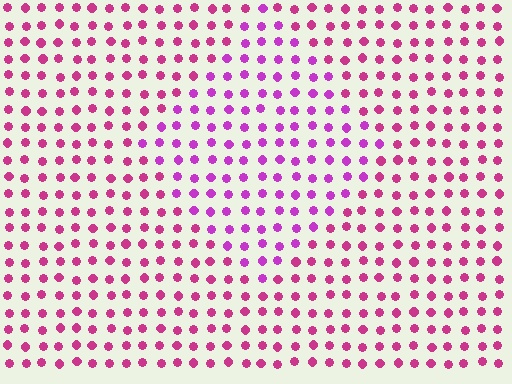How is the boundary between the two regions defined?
The boundary is defined purely by a slight shift in hue (about 28 degrees). Spacing, size, and orientation are identical on both sides.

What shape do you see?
I see a diamond.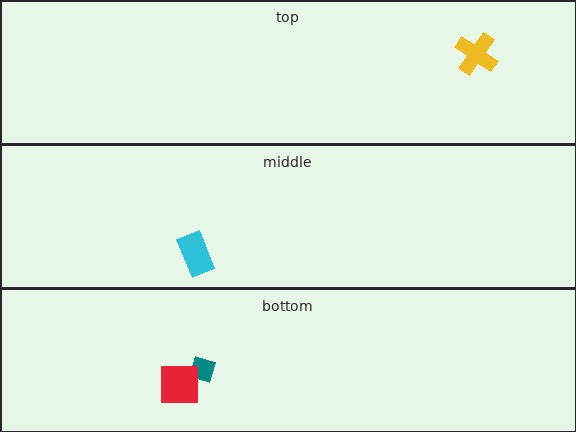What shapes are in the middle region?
The cyan rectangle.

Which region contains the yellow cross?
The top region.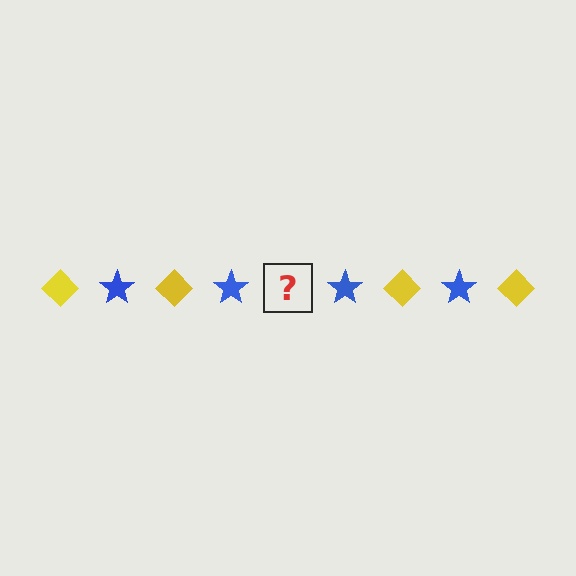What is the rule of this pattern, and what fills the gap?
The rule is that the pattern alternates between yellow diamond and blue star. The gap should be filled with a yellow diamond.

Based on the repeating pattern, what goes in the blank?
The blank should be a yellow diamond.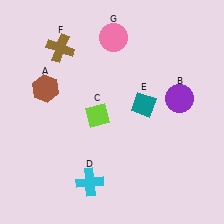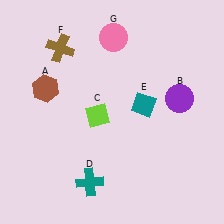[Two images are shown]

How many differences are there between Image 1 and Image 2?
There is 1 difference between the two images.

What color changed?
The cross (D) changed from cyan in Image 1 to teal in Image 2.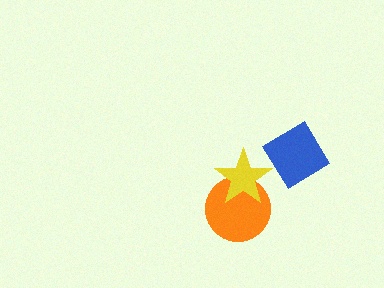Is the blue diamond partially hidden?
Yes, it is partially covered by another shape.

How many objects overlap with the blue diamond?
1 object overlaps with the blue diamond.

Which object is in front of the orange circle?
The yellow star is in front of the orange circle.